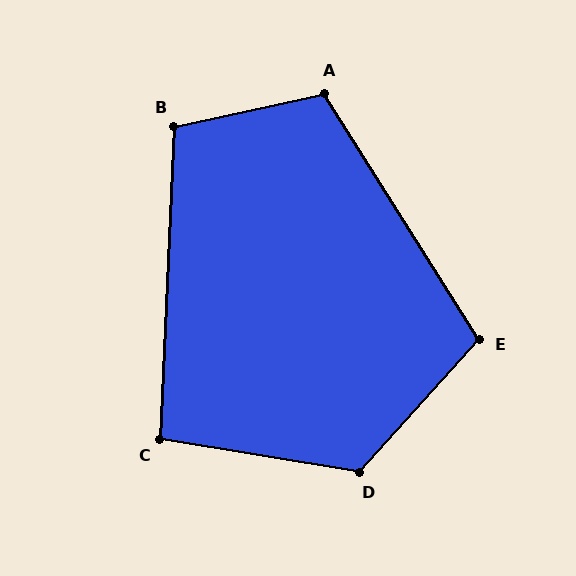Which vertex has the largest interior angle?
D, at approximately 122 degrees.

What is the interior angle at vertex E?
Approximately 106 degrees (obtuse).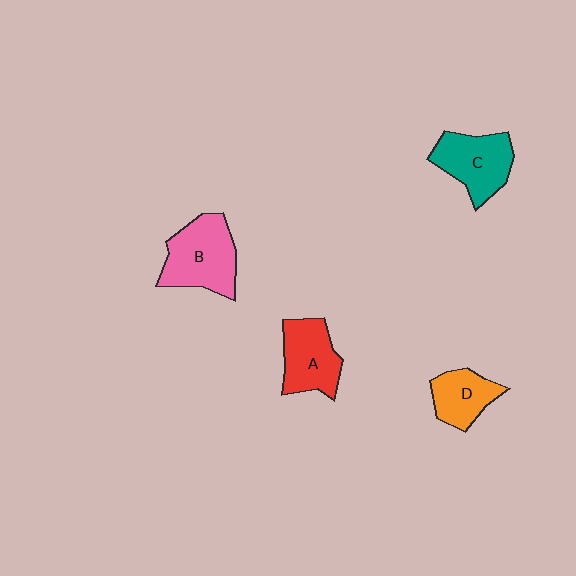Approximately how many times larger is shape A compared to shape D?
Approximately 1.3 times.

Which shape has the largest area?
Shape B (pink).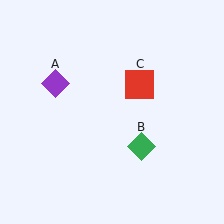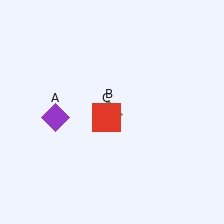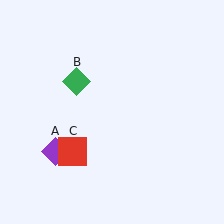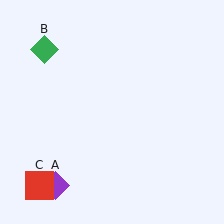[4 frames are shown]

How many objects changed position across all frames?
3 objects changed position: purple diamond (object A), green diamond (object B), red square (object C).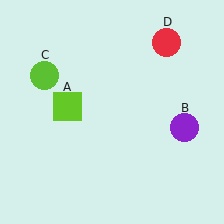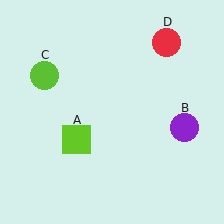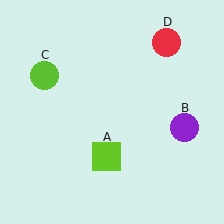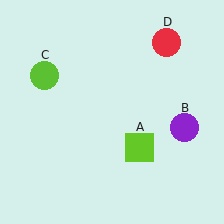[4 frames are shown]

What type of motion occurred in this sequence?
The lime square (object A) rotated counterclockwise around the center of the scene.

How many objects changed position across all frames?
1 object changed position: lime square (object A).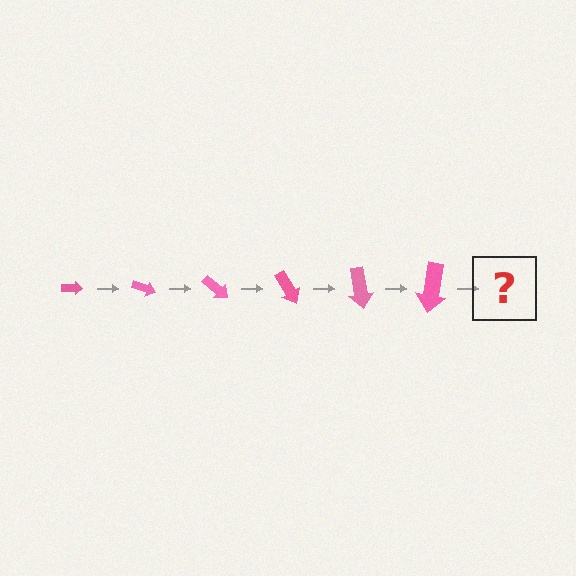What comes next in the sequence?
The next element should be an arrow, larger than the previous one and rotated 120 degrees from the start.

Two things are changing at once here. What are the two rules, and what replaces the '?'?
The two rules are that the arrow grows larger each step and it rotates 20 degrees each step. The '?' should be an arrow, larger than the previous one and rotated 120 degrees from the start.